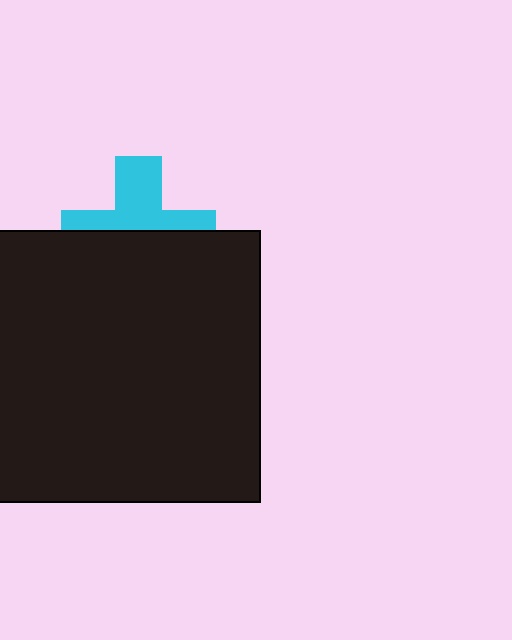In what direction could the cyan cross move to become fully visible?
The cyan cross could move up. That would shift it out from behind the black rectangle entirely.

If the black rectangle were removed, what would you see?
You would see the complete cyan cross.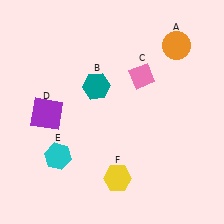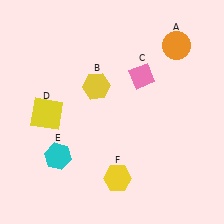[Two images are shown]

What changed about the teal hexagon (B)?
In Image 1, B is teal. In Image 2, it changed to yellow.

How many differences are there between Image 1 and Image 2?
There are 2 differences between the two images.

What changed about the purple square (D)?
In Image 1, D is purple. In Image 2, it changed to yellow.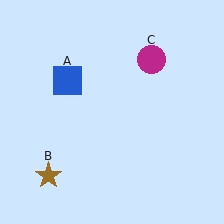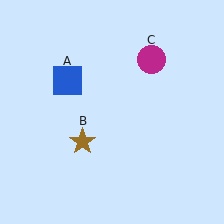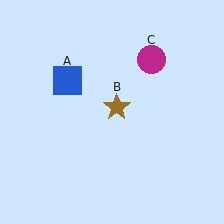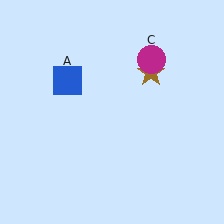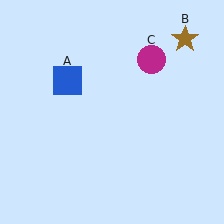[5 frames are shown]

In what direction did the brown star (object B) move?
The brown star (object B) moved up and to the right.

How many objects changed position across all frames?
1 object changed position: brown star (object B).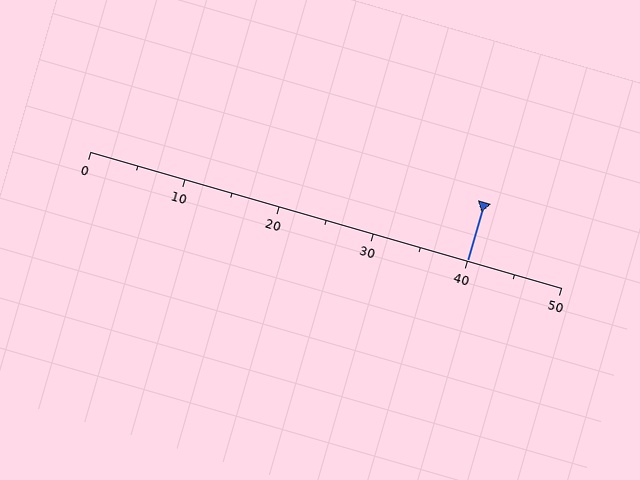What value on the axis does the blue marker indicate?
The marker indicates approximately 40.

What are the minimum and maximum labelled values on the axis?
The axis runs from 0 to 50.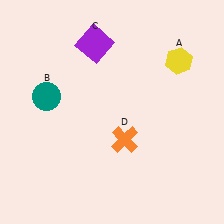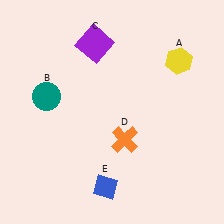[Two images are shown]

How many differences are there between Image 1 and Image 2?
There is 1 difference between the two images.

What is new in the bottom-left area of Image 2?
A blue diamond (E) was added in the bottom-left area of Image 2.